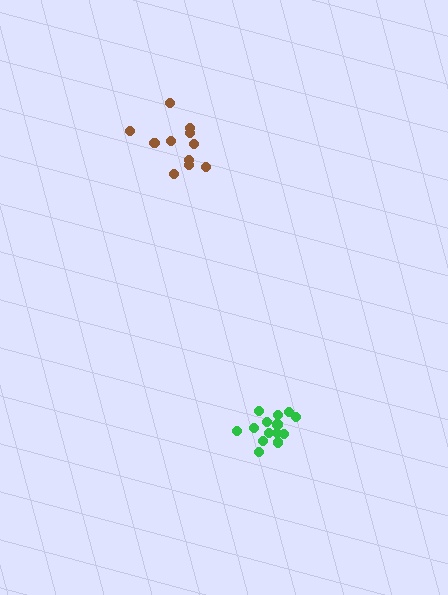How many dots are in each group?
Group 1: 14 dots, Group 2: 11 dots (25 total).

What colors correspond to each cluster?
The clusters are colored: green, brown.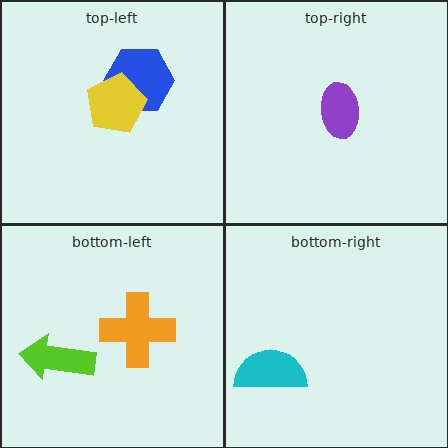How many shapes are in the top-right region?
1.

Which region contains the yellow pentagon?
The top-left region.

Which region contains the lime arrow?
The bottom-left region.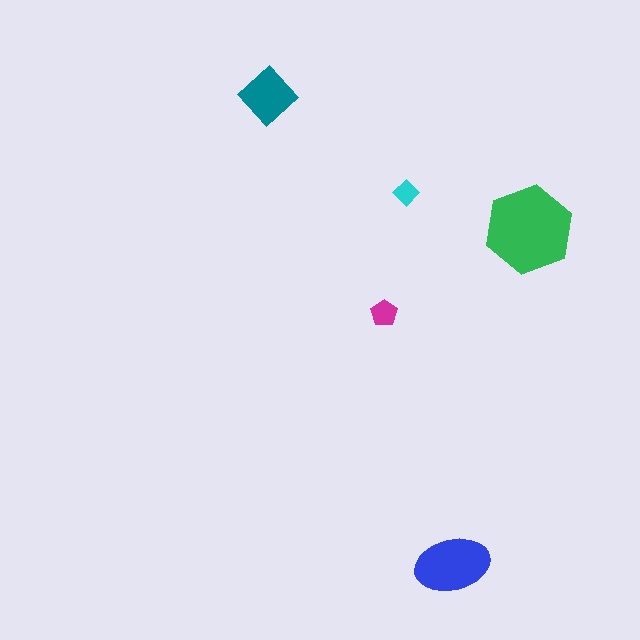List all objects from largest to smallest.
The green hexagon, the blue ellipse, the teal diamond, the magenta pentagon, the cyan diamond.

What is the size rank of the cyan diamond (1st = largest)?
5th.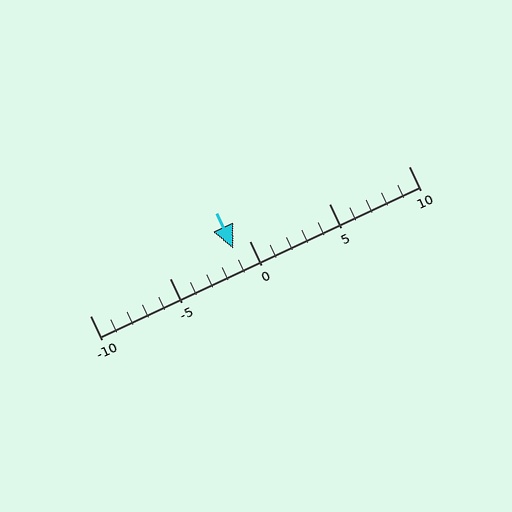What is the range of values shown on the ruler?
The ruler shows values from -10 to 10.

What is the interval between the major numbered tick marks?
The major tick marks are spaced 5 units apart.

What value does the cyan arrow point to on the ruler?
The cyan arrow points to approximately -1.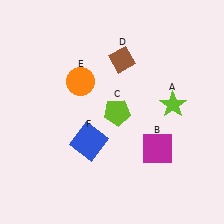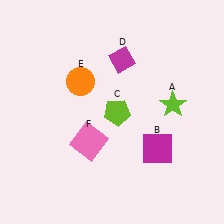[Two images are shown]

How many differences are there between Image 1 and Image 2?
There are 2 differences between the two images.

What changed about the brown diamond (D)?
In Image 1, D is brown. In Image 2, it changed to magenta.